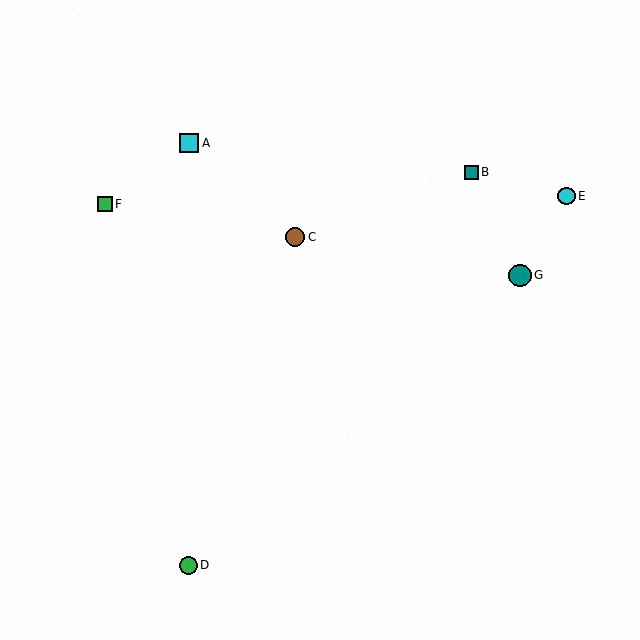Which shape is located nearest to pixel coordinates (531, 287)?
The teal circle (labeled G) at (520, 275) is nearest to that location.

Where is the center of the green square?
The center of the green square is at (105, 204).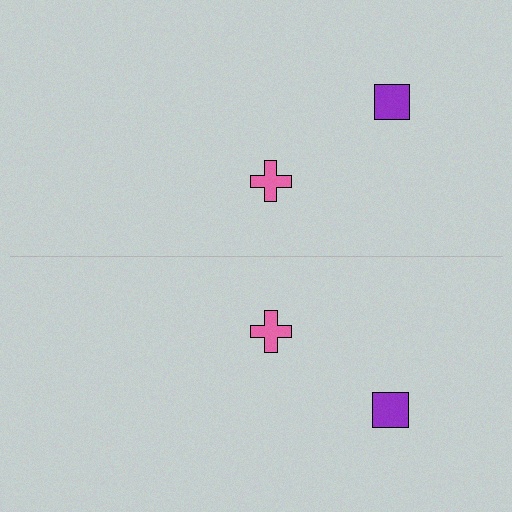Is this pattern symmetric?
Yes, this pattern has bilateral (reflection) symmetry.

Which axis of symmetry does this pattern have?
The pattern has a horizontal axis of symmetry running through the center of the image.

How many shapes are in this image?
There are 4 shapes in this image.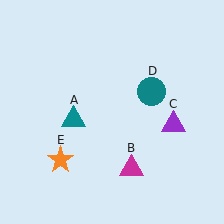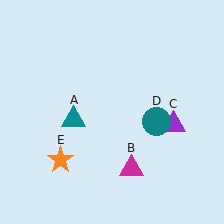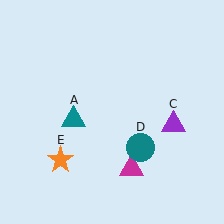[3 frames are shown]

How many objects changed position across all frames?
1 object changed position: teal circle (object D).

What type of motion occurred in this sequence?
The teal circle (object D) rotated clockwise around the center of the scene.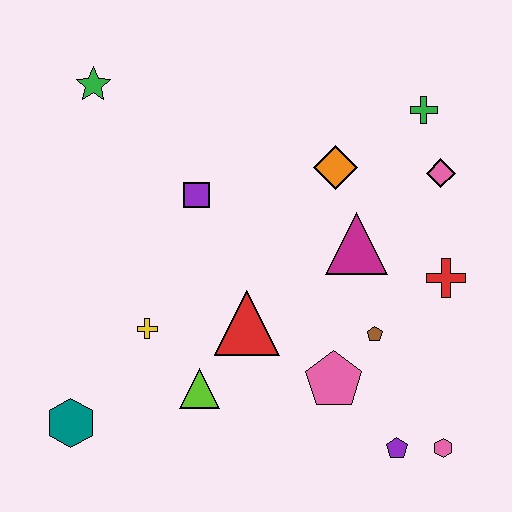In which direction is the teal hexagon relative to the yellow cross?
The teal hexagon is below the yellow cross.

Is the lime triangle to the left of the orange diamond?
Yes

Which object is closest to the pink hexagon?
The purple pentagon is closest to the pink hexagon.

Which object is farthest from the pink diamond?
The teal hexagon is farthest from the pink diamond.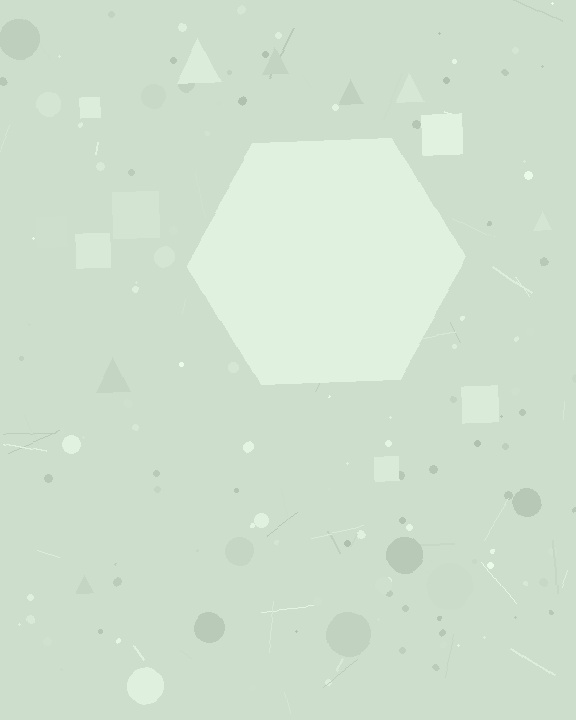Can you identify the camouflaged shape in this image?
The camouflaged shape is a hexagon.